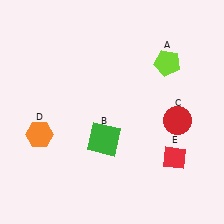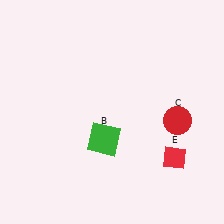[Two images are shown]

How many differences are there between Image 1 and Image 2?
There are 2 differences between the two images.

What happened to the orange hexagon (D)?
The orange hexagon (D) was removed in Image 2. It was in the bottom-left area of Image 1.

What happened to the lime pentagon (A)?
The lime pentagon (A) was removed in Image 2. It was in the top-right area of Image 1.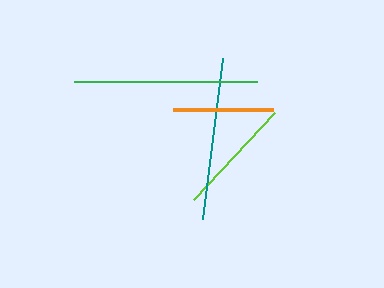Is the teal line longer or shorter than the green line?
The green line is longer than the teal line.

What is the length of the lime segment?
The lime segment is approximately 119 pixels long.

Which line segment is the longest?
The green line is the longest at approximately 184 pixels.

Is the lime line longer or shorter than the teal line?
The teal line is longer than the lime line.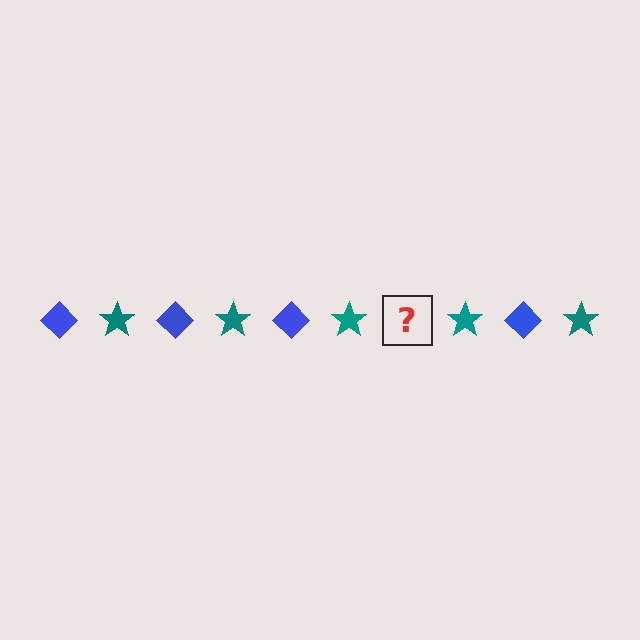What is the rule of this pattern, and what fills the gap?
The rule is that the pattern alternates between blue diamond and teal star. The gap should be filled with a blue diamond.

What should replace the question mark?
The question mark should be replaced with a blue diamond.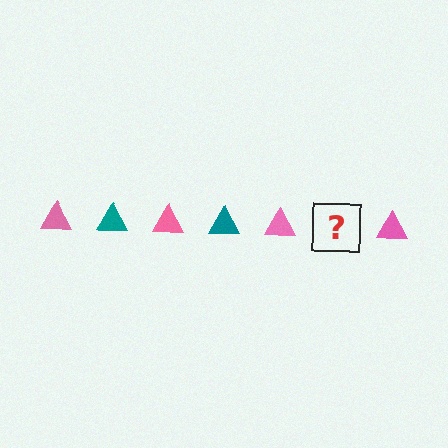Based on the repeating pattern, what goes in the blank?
The blank should be a teal triangle.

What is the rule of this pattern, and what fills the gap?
The rule is that the pattern cycles through pink, teal triangles. The gap should be filled with a teal triangle.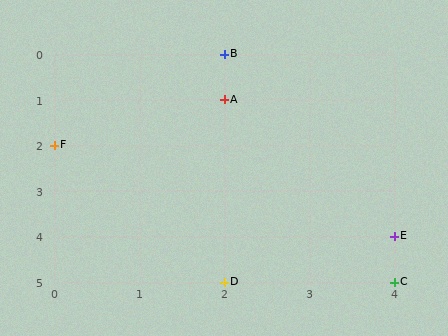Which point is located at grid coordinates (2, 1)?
Point A is at (2, 1).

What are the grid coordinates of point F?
Point F is at grid coordinates (0, 2).